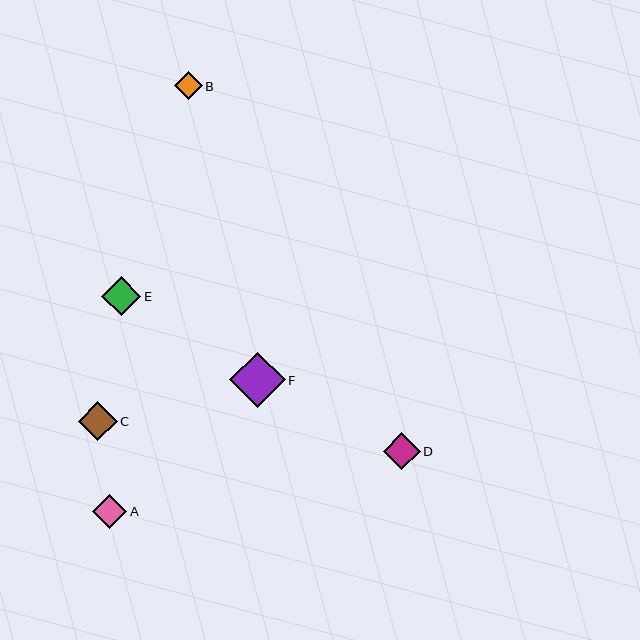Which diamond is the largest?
Diamond F is the largest with a size of approximately 55 pixels.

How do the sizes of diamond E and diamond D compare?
Diamond E and diamond D are approximately the same size.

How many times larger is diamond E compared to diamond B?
Diamond E is approximately 1.4 times the size of diamond B.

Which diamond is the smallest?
Diamond B is the smallest with a size of approximately 28 pixels.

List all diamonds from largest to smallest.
From largest to smallest: F, C, E, D, A, B.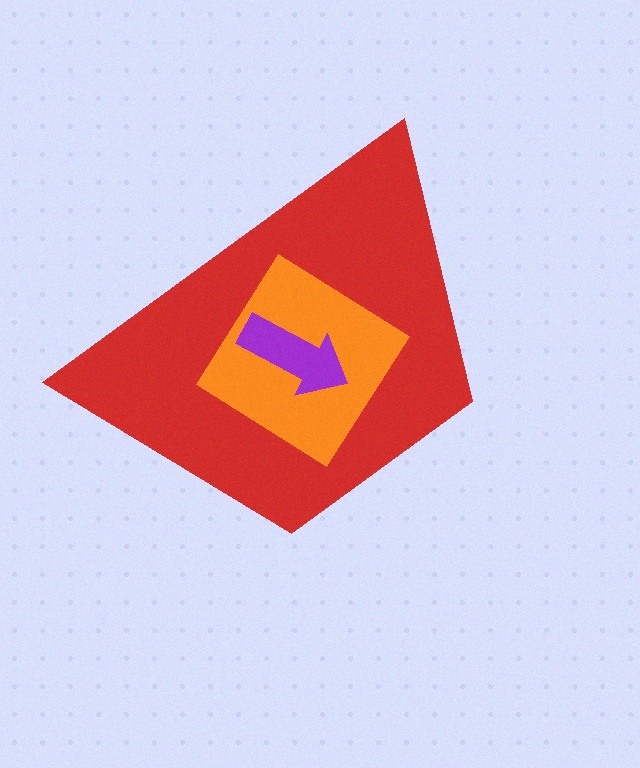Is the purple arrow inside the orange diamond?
Yes.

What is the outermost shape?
The red trapezoid.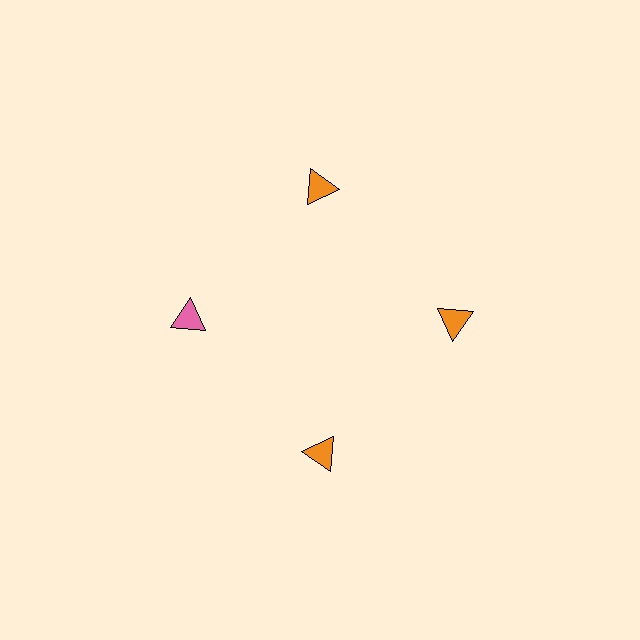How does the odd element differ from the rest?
It has a different color: pink instead of orange.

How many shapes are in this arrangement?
There are 4 shapes arranged in a ring pattern.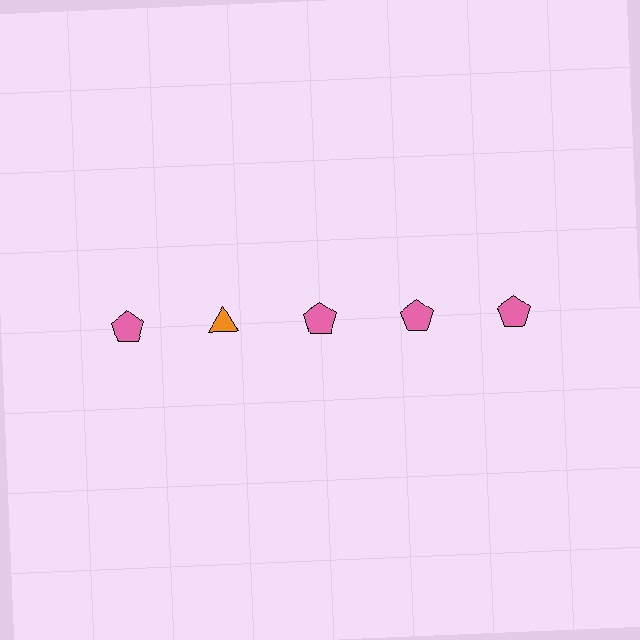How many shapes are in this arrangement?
There are 5 shapes arranged in a grid pattern.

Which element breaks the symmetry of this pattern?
The orange triangle in the top row, second from left column breaks the symmetry. All other shapes are pink pentagons.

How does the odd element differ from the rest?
It differs in both color (orange instead of pink) and shape (triangle instead of pentagon).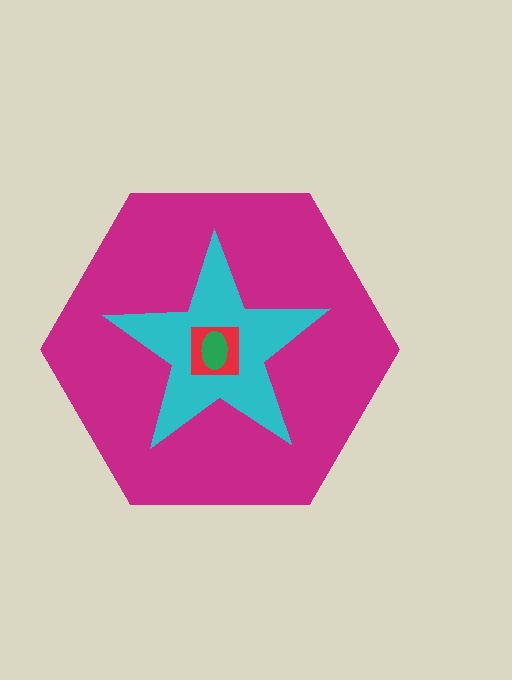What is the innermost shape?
The green ellipse.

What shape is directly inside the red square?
The green ellipse.